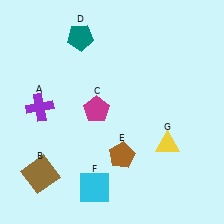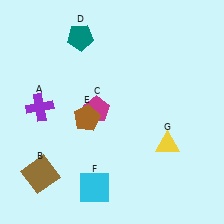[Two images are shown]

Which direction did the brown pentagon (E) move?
The brown pentagon (E) moved up.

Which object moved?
The brown pentagon (E) moved up.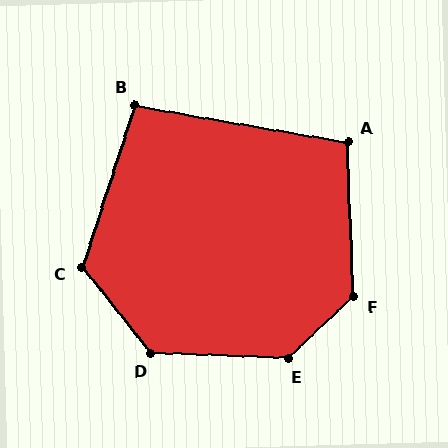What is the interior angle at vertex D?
Approximately 131 degrees (obtuse).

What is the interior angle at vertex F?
Approximately 131 degrees (obtuse).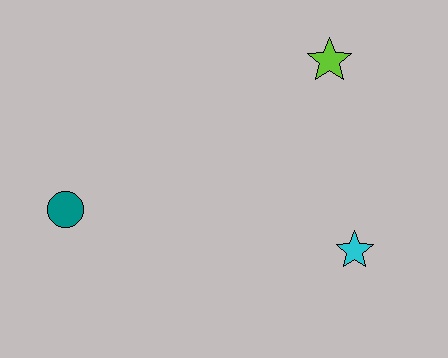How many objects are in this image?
There are 3 objects.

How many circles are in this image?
There is 1 circle.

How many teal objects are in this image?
There is 1 teal object.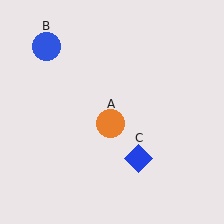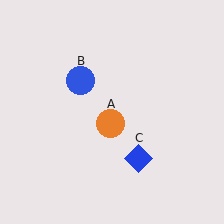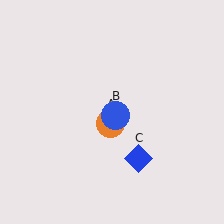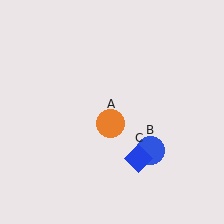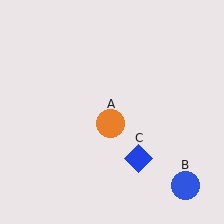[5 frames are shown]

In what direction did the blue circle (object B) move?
The blue circle (object B) moved down and to the right.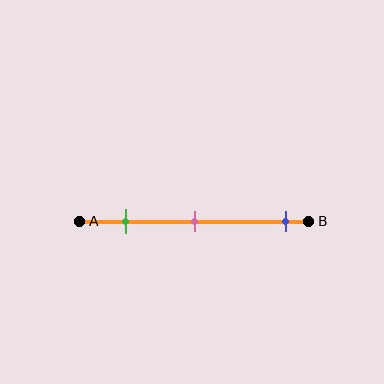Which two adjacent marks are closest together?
The green and pink marks are the closest adjacent pair.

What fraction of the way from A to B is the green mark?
The green mark is approximately 20% (0.2) of the way from A to B.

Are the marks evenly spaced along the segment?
No, the marks are not evenly spaced.